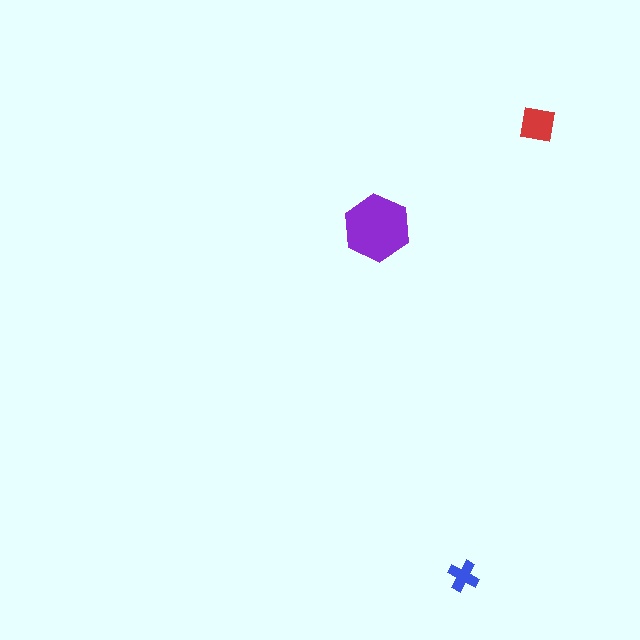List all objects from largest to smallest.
The purple hexagon, the red square, the blue cross.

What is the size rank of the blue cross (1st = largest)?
3rd.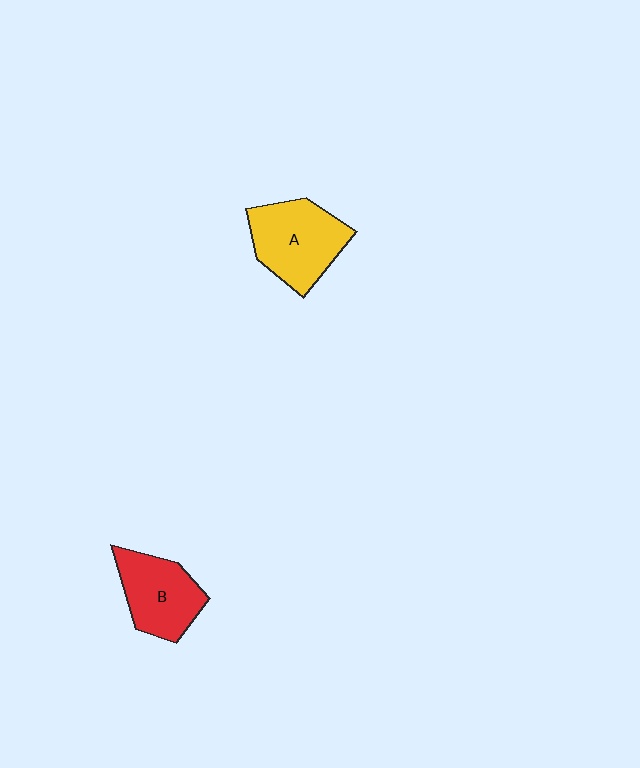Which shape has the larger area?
Shape A (yellow).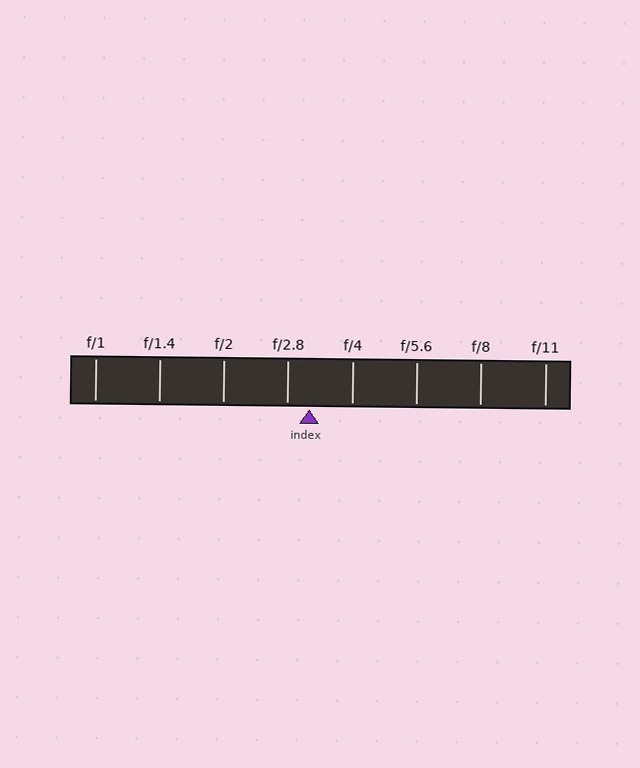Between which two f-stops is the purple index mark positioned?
The index mark is between f/2.8 and f/4.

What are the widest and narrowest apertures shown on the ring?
The widest aperture shown is f/1 and the narrowest is f/11.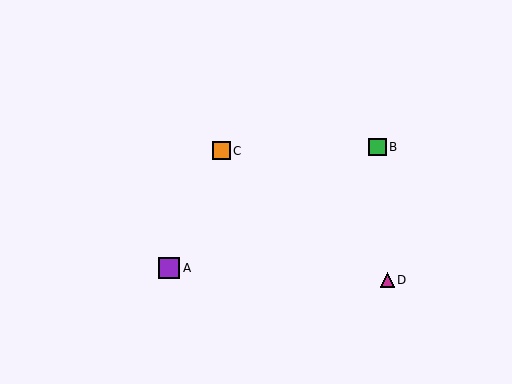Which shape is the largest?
The purple square (labeled A) is the largest.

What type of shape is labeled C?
Shape C is an orange square.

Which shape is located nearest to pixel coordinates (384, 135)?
The green square (labeled B) at (377, 147) is nearest to that location.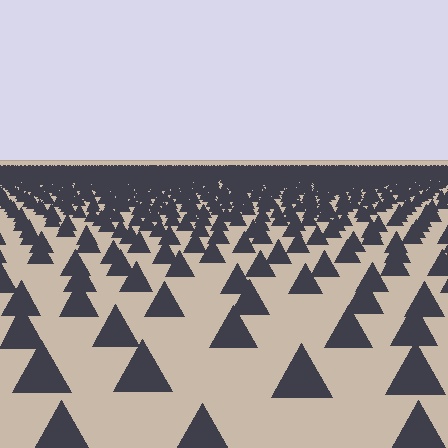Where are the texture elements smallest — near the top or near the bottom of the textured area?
Near the top.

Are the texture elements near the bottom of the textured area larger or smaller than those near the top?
Larger. Near the bottom, elements are closer to the viewer and appear at a bigger on-screen size.